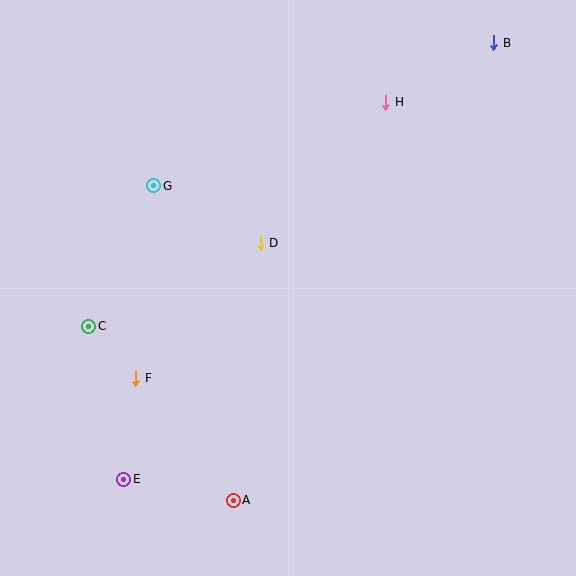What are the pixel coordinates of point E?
Point E is at (124, 479).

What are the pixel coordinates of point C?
Point C is at (89, 327).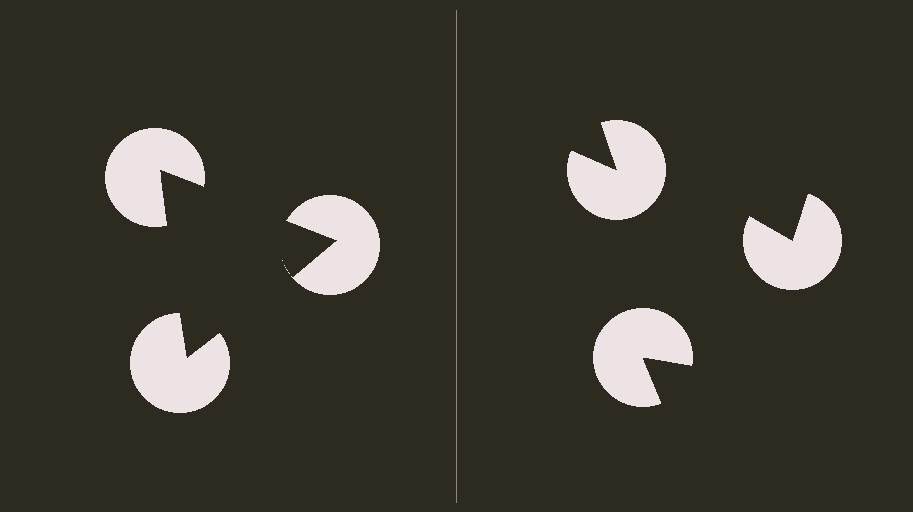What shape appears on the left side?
An illusory triangle.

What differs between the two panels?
The pac-man discs are positioned identically on both sides; only the wedge orientations differ. On the left they align to a triangle; on the right they are misaligned.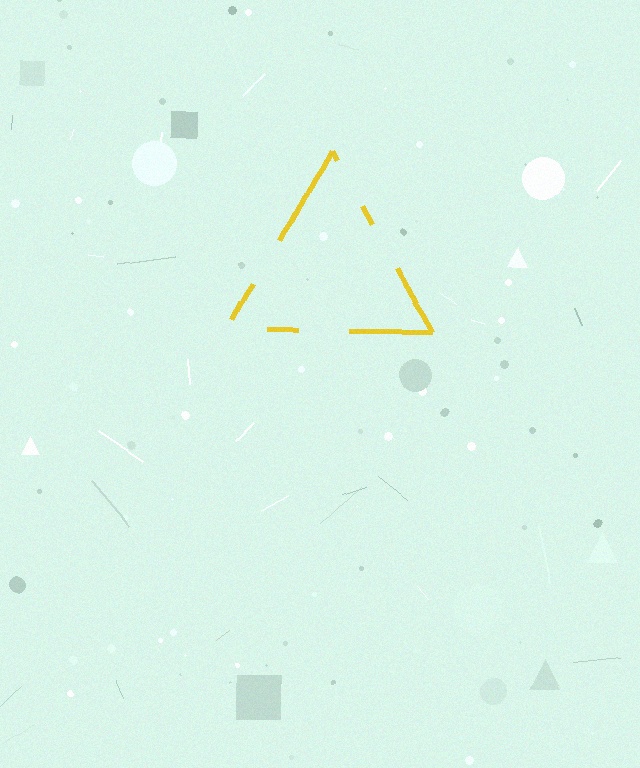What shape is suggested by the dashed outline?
The dashed outline suggests a triangle.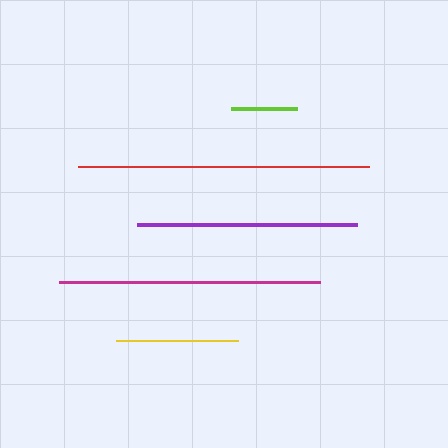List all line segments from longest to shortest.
From longest to shortest: red, magenta, purple, yellow, lime.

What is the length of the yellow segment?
The yellow segment is approximately 122 pixels long.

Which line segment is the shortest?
The lime line is the shortest at approximately 66 pixels.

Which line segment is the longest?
The red line is the longest at approximately 291 pixels.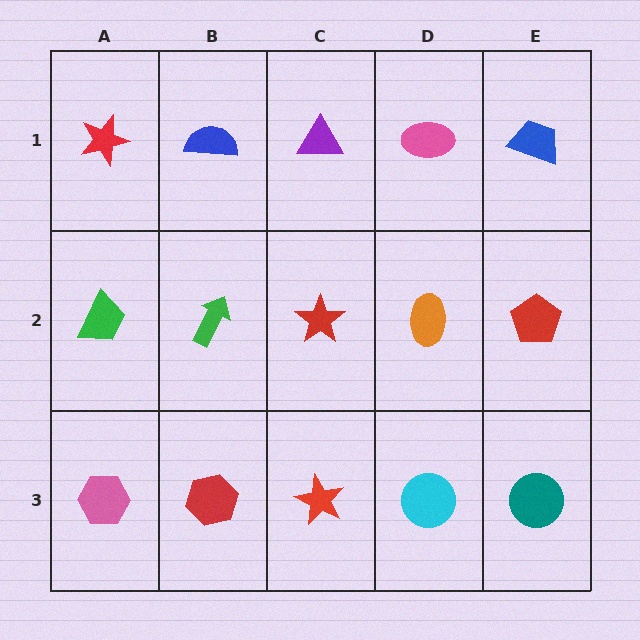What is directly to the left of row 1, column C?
A blue semicircle.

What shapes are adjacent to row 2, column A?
A red star (row 1, column A), a pink hexagon (row 3, column A), a green arrow (row 2, column B).